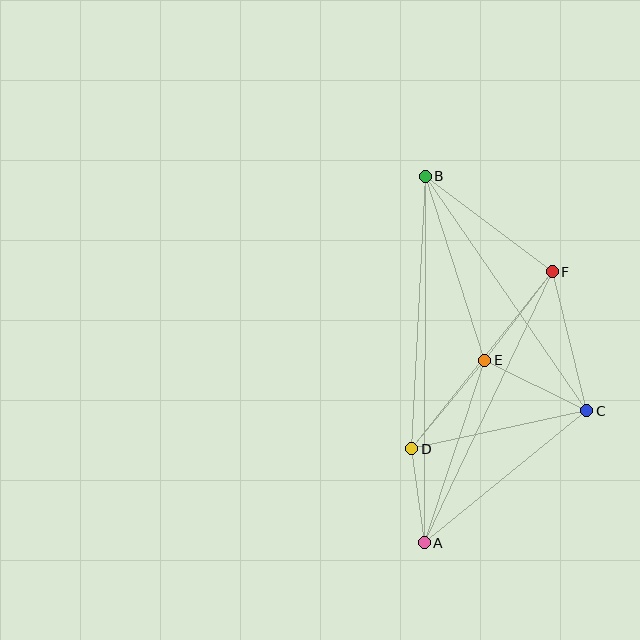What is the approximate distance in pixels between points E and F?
The distance between E and F is approximately 111 pixels.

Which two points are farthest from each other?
Points A and B are farthest from each other.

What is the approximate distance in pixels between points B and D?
The distance between B and D is approximately 273 pixels.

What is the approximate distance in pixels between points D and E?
The distance between D and E is approximately 115 pixels.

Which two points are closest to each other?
Points A and D are closest to each other.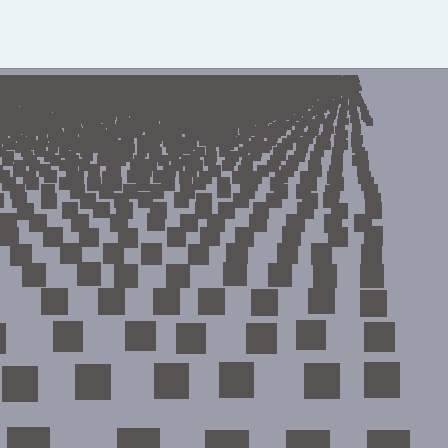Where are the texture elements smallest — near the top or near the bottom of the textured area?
Near the top.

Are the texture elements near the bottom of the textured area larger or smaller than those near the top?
Larger. Near the bottom, elements are closer to the viewer and appear at a bigger on-screen size.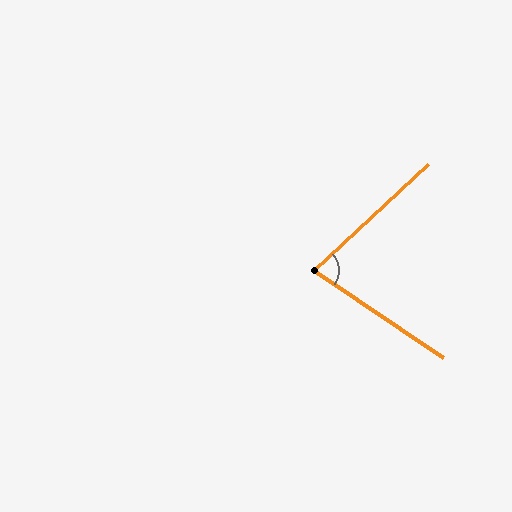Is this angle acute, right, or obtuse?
It is acute.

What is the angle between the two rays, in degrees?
Approximately 77 degrees.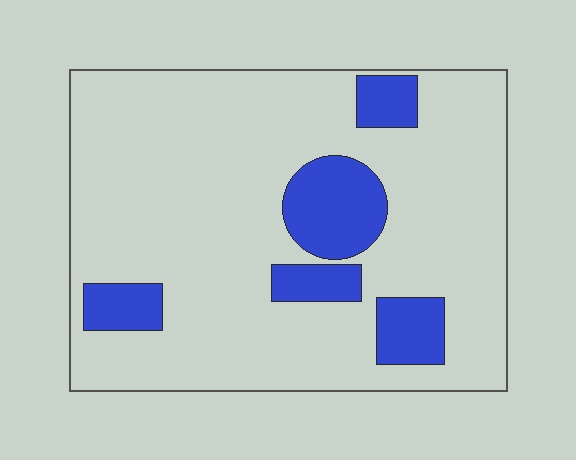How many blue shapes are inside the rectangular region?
5.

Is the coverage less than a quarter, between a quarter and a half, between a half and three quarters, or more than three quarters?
Less than a quarter.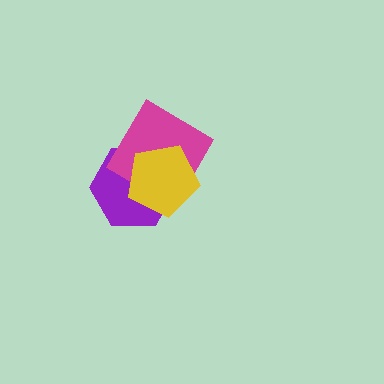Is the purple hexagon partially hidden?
Yes, it is partially covered by another shape.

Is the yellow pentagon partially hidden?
No, no other shape covers it.